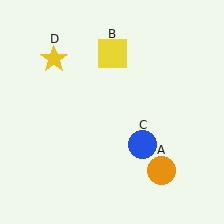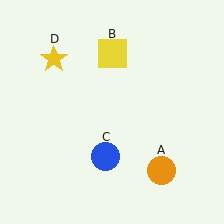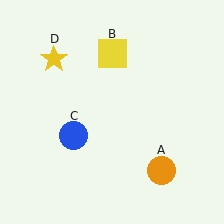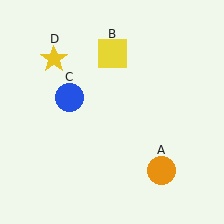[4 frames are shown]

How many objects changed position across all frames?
1 object changed position: blue circle (object C).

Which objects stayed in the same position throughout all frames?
Orange circle (object A) and yellow square (object B) and yellow star (object D) remained stationary.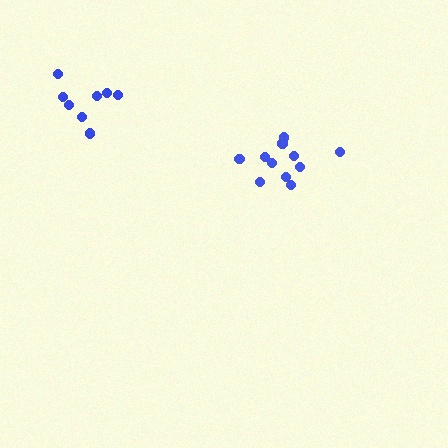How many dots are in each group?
Group 1: 11 dots, Group 2: 8 dots (19 total).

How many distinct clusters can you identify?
There are 2 distinct clusters.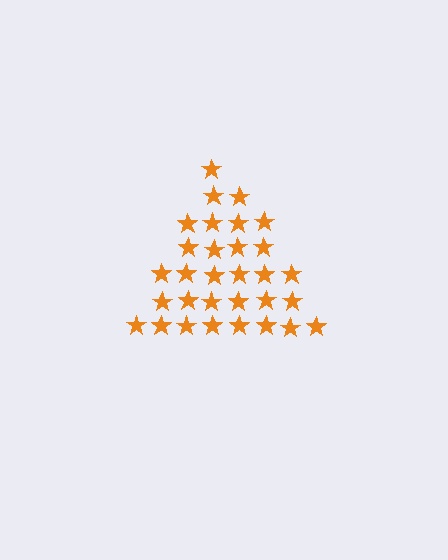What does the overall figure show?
The overall figure shows a triangle.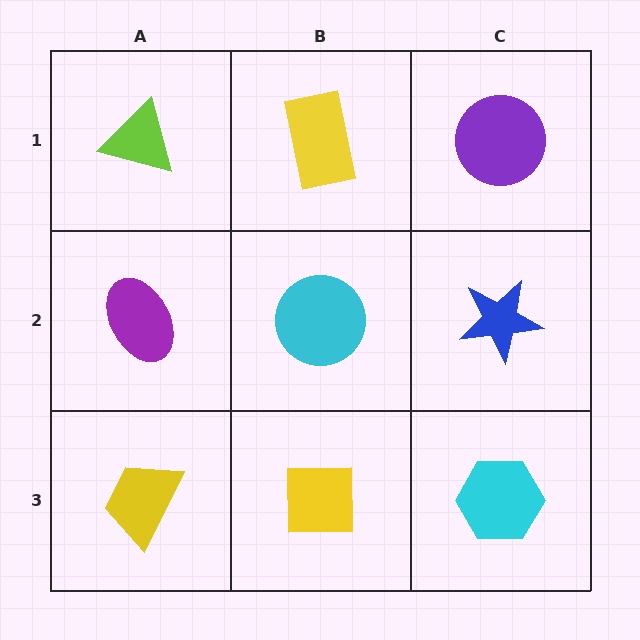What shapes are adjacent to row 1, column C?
A blue star (row 2, column C), a yellow rectangle (row 1, column B).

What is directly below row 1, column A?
A purple ellipse.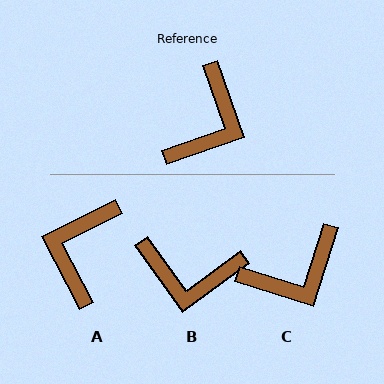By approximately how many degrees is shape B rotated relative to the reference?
Approximately 73 degrees clockwise.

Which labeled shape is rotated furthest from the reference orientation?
A, about 172 degrees away.